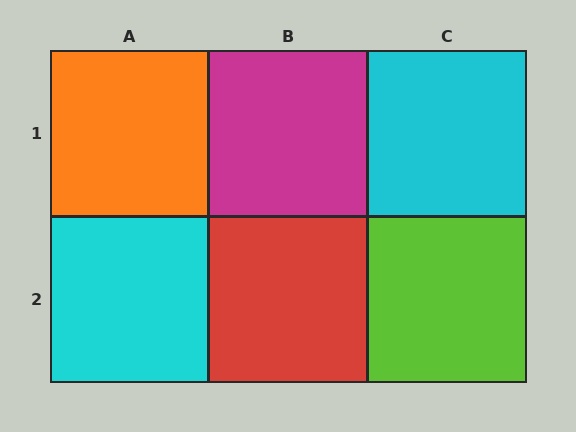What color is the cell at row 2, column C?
Lime.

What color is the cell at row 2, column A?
Cyan.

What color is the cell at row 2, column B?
Red.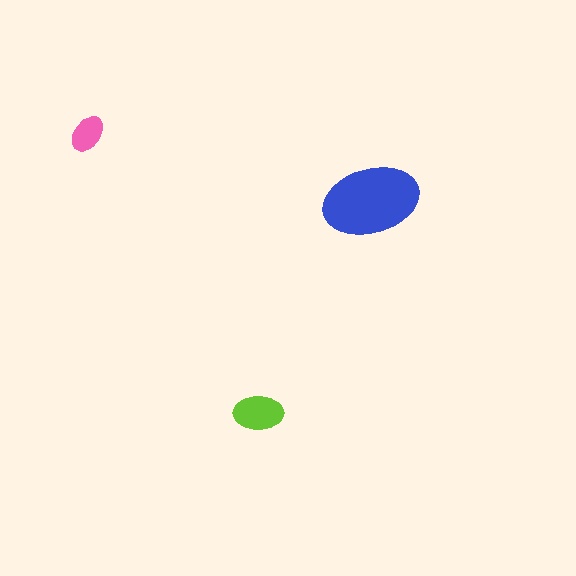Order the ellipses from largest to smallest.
the blue one, the lime one, the pink one.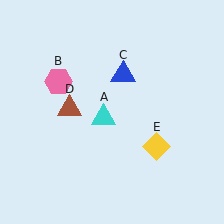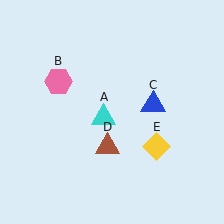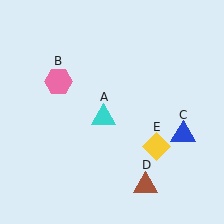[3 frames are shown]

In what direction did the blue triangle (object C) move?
The blue triangle (object C) moved down and to the right.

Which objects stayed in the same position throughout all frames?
Cyan triangle (object A) and pink hexagon (object B) and yellow diamond (object E) remained stationary.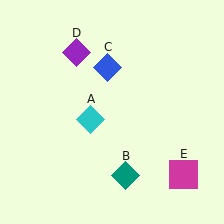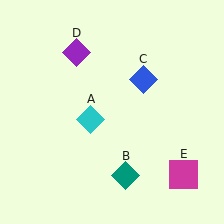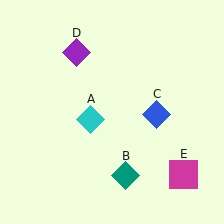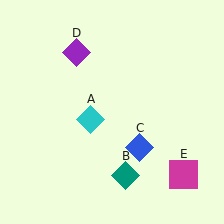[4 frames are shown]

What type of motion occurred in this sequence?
The blue diamond (object C) rotated clockwise around the center of the scene.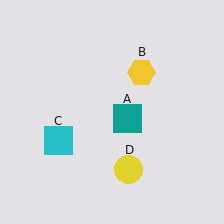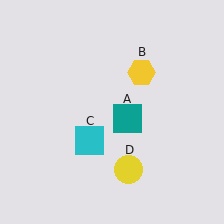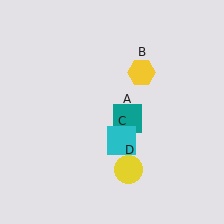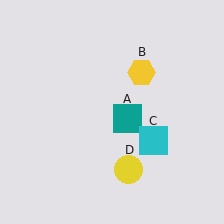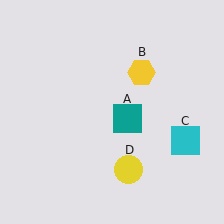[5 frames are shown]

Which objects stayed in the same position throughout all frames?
Teal square (object A) and yellow hexagon (object B) and yellow circle (object D) remained stationary.